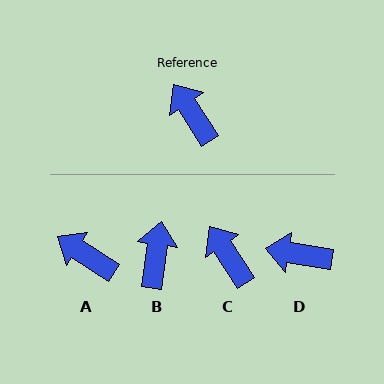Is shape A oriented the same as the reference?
No, it is off by about 24 degrees.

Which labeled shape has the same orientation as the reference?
C.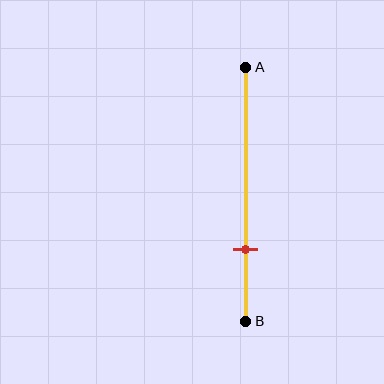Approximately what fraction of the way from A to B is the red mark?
The red mark is approximately 70% of the way from A to B.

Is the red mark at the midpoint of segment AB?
No, the mark is at about 70% from A, not at the 50% midpoint.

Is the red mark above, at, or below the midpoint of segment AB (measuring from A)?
The red mark is below the midpoint of segment AB.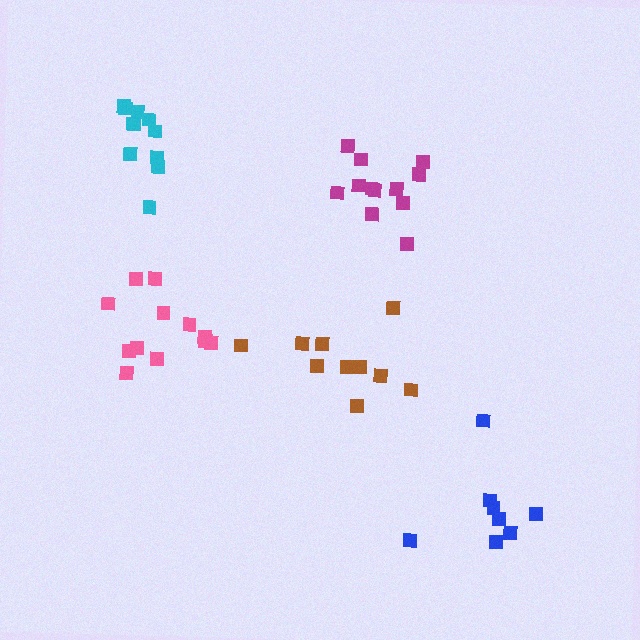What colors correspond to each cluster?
The clusters are colored: pink, cyan, brown, blue, magenta.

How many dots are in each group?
Group 1: 12 dots, Group 2: 11 dots, Group 3: 10 dots, Group 4: 8 dots, Group 5: 12 dots (53 total).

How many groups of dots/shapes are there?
There are 5 groups.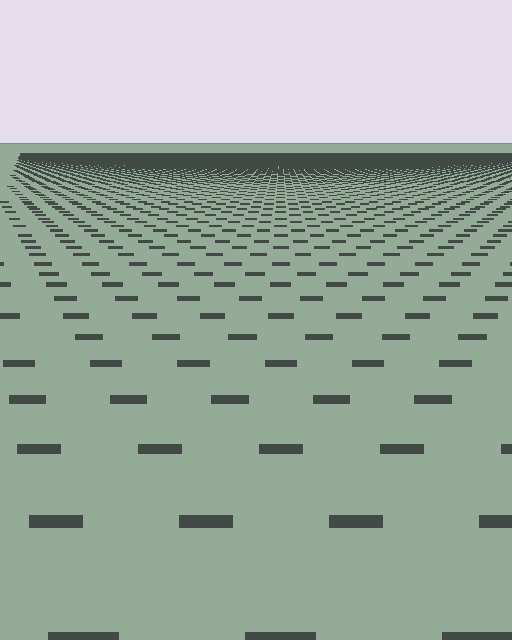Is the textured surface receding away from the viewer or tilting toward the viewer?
The surface is receding away from the viewer. Texture elements get smaller and denser toward the top.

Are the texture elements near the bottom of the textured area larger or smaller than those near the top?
Larger. Near the bottom, elements are closer to the viewer and appear at a bigger on-screen size.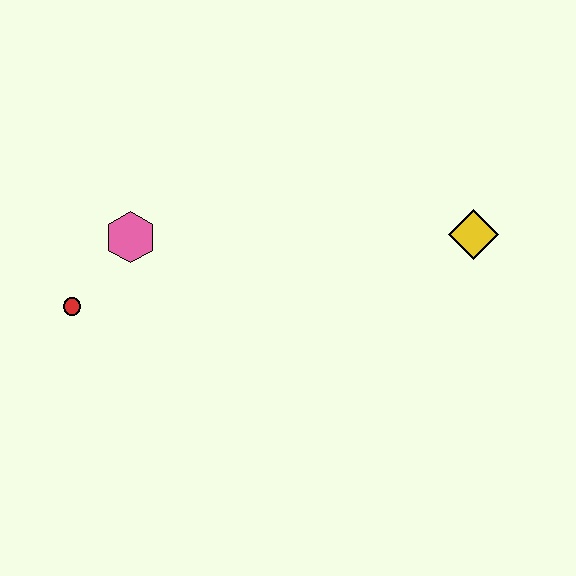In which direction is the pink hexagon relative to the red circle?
The pink hexagon is above the red circle.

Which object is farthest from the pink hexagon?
The yellow diamond is farthest from the pink hexagon.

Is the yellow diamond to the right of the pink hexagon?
Yes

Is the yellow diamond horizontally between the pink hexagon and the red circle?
No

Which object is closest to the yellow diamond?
The pink hexagon is closest to the yellow diamond.